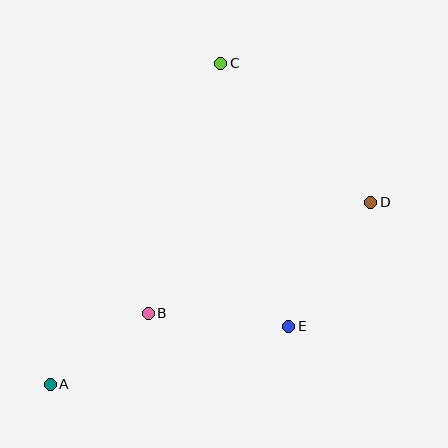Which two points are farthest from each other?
Points A and D are farthest from each other.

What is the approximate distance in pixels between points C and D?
The distance between C and D is approximately 205 pixels.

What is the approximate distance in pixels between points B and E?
The distance between B and E is approximately 141 pixels.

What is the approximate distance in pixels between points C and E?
The distance between C and E is approximately 272 pixels.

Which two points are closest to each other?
Points A and B are closest to each other.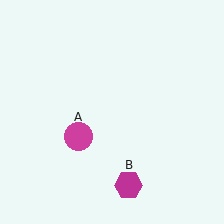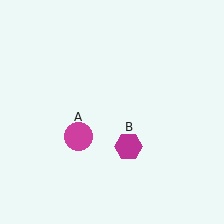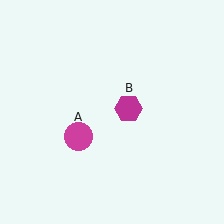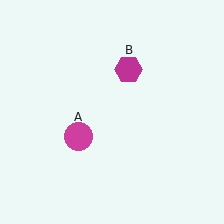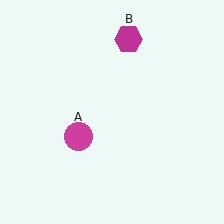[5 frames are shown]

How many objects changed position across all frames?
1 object changed position: magenta hexagon (object B).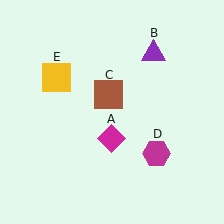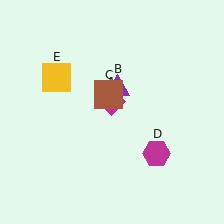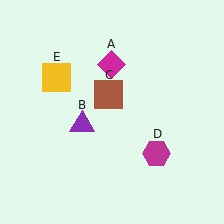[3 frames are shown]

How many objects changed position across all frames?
2 objects changed position: magenta diamond (object A), purple triangle (object B).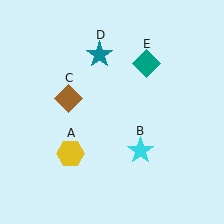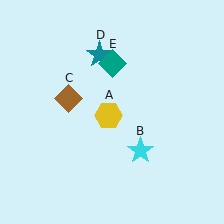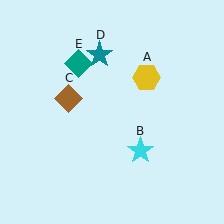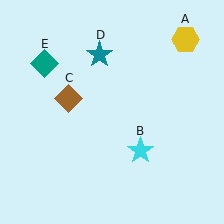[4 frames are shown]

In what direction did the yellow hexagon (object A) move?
The yellow hexagon (object A) moved up and to the right.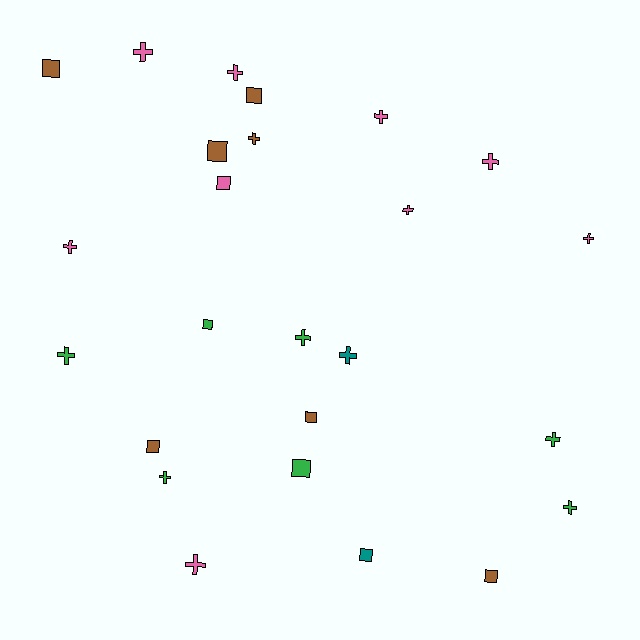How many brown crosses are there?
There is 1 brown cross.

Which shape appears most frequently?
Cross, with 15 objects.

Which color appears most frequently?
Pink, with 9 objects.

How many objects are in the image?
There are 25 objects.